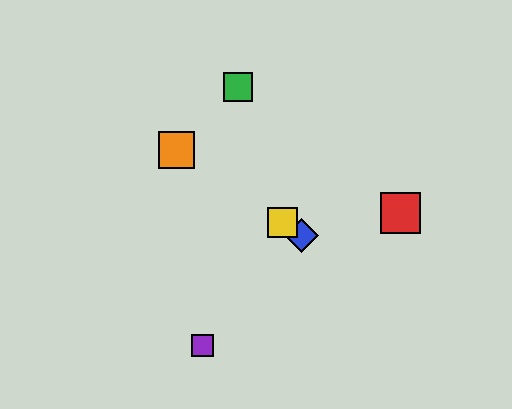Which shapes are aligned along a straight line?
The blue diamond, the yellow square, the orange square are aligned along a straight line.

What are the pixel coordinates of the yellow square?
The yellow square is at (282, 222).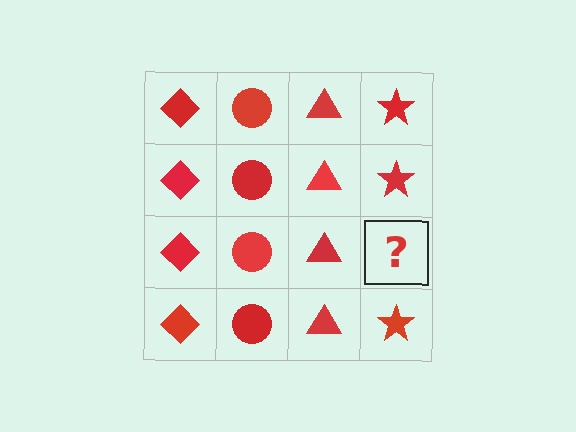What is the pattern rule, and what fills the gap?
The rule is that each column has a consistent shape. The gap should be filled with a red star.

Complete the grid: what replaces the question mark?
The question mark should be replaced with a red star.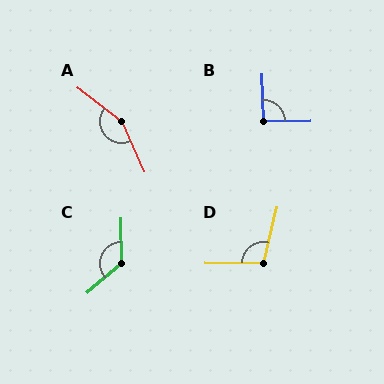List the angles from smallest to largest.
B (91°), D (103°), C (130°), A (152°).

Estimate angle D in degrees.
Approximately 103 degrees.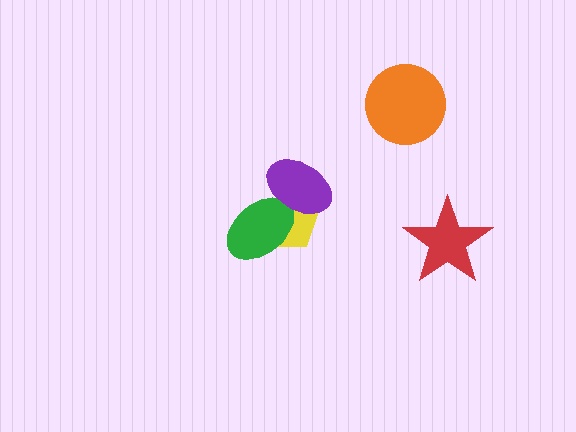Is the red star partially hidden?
No, no other shape covers it.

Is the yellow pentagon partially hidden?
Yes, it is partially covered by another shape.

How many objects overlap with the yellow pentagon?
2 objects overlap with the yellow pentagon.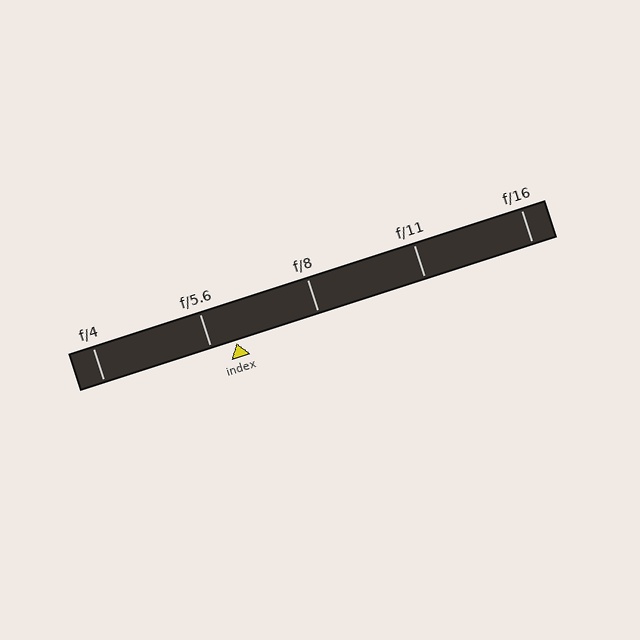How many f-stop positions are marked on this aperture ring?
There are 5 f-stop positions marked.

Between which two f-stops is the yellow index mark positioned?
The index mark is between f/5.6 and f/8.